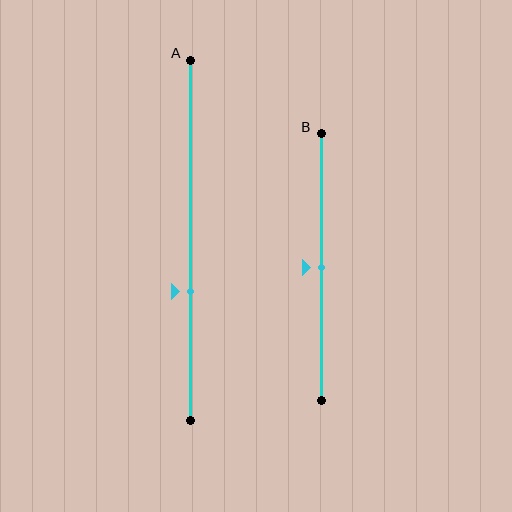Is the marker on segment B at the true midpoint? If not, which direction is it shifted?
Yes, the marker on segment B is at the true midpoint.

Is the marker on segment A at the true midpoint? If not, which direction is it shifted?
No, the marker on segment A is shifted downward by about 14% of the segment length.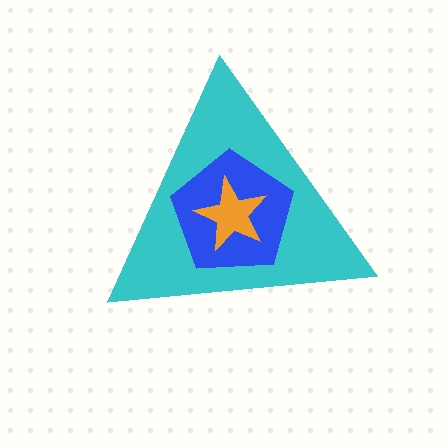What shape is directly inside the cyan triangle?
The blue pentagon.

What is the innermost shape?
The orange star.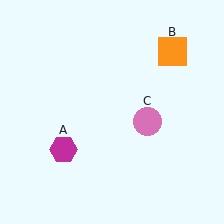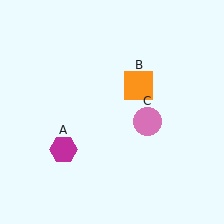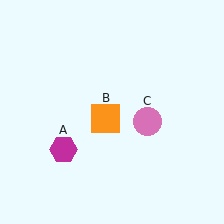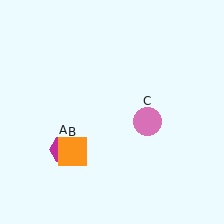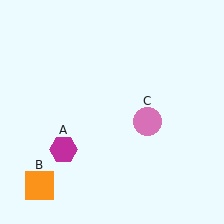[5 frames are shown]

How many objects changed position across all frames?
1 object changed position: orange square (object B).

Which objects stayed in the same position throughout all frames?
Magenta hexagon (object A) and pink circle (object C) remained stationary.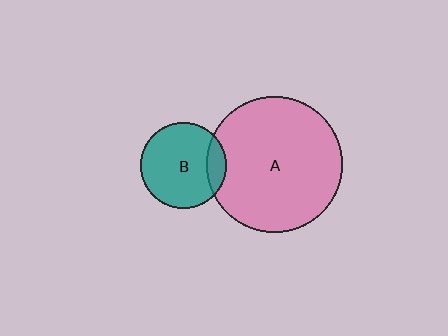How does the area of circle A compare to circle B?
Approximately 2.5 times.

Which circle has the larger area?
Circle A (pink).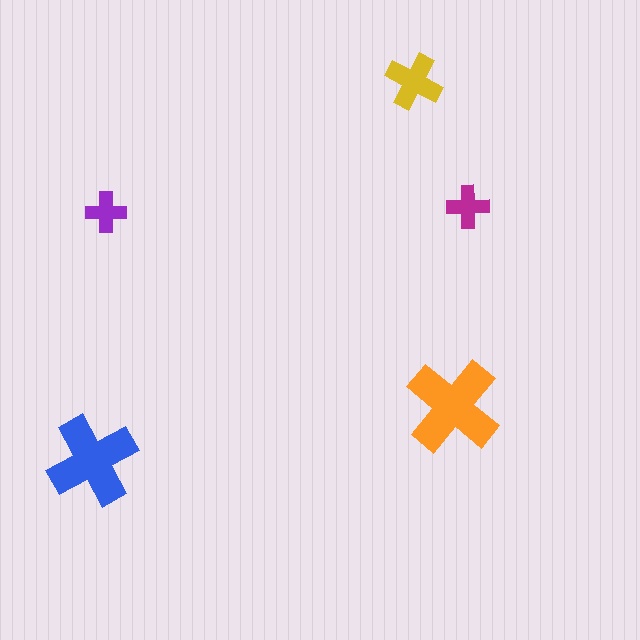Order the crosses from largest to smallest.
the orange one, the blue one, the yellow one, the magenta one, the purple one.